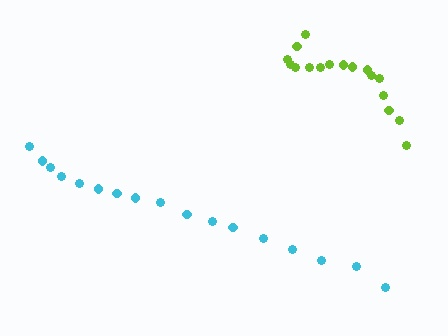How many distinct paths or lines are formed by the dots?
There are 2 distinct paths.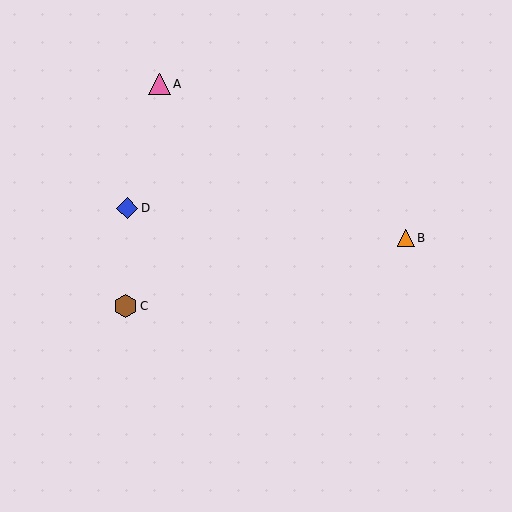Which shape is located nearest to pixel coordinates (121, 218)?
The blue diamond (labeled D) at (127, 208) is nearest to that location.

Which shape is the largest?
The brown hexagon (labeled C) is the largest.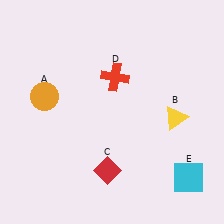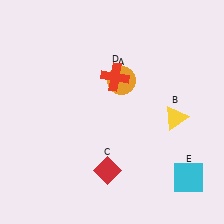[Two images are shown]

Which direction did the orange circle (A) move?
The orange circle (A) moved right.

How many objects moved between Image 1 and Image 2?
1 object moved between the two images.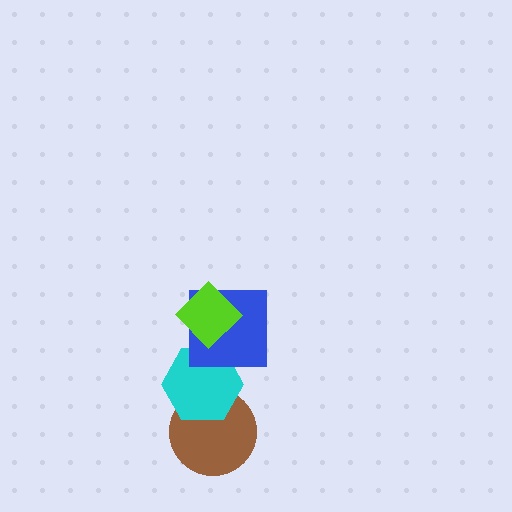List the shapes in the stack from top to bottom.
From top to bottom: the lime diamond, the blue square, the cyan hexagon, the brown circle.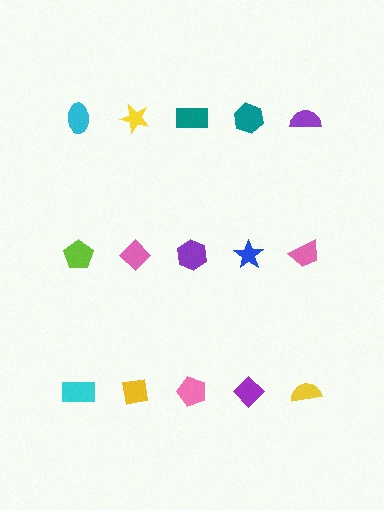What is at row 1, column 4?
A teal hexagon.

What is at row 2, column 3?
A purple hexagon.